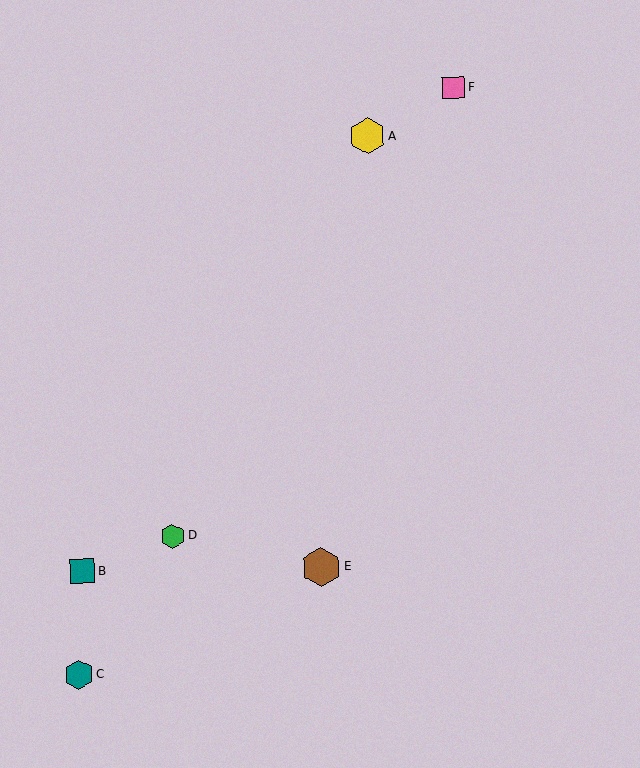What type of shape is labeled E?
Shape E is a brown hexagon.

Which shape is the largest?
The brown hexagon (labeled E) is the largest.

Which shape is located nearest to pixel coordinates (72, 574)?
The teal square (labeled B) at (82, 571) is nearest to that location.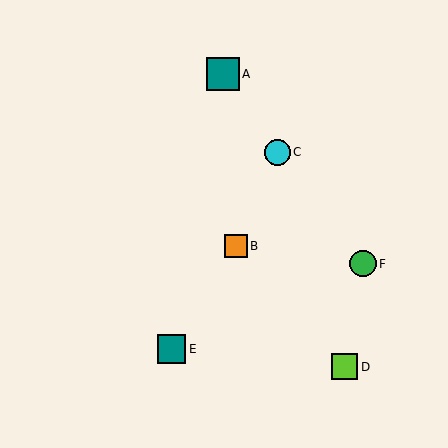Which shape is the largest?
The teal square (labeled A) is the largest.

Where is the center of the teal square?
The center of the teal square is at (223, 74).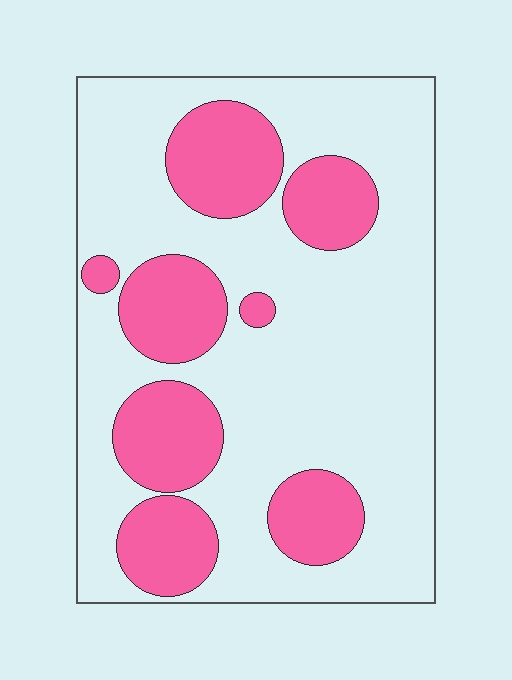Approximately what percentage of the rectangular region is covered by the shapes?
Approximately 30%.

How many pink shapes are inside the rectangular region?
8.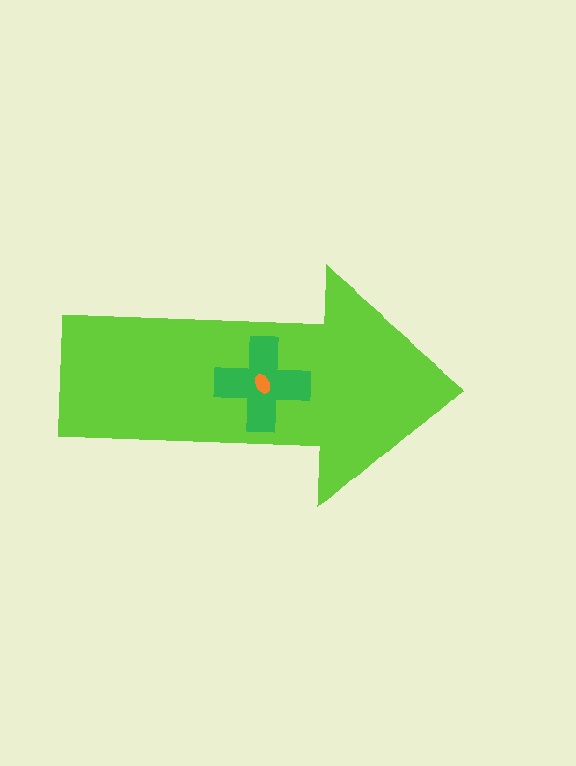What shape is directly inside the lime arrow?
The green cross.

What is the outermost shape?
The lime arrow.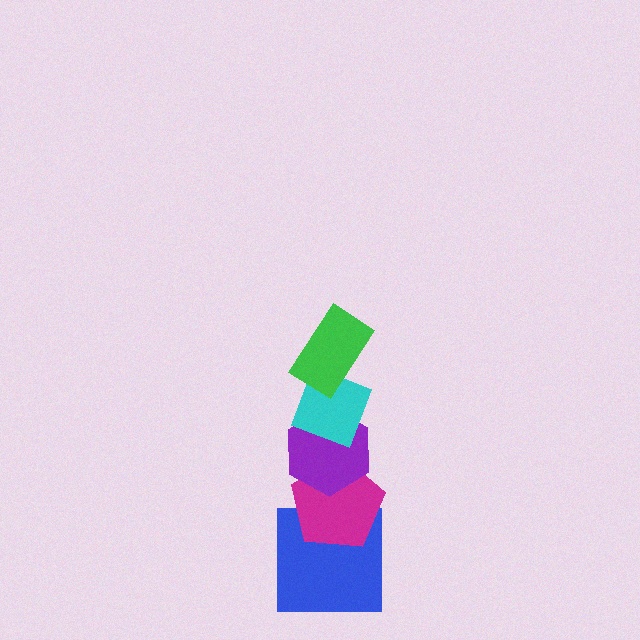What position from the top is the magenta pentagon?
The magenta pentagon is 4th from the top.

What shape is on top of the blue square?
The magenta pentagon is on top of the blue square.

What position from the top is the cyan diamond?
The cyan diamond is 2nd from the top.